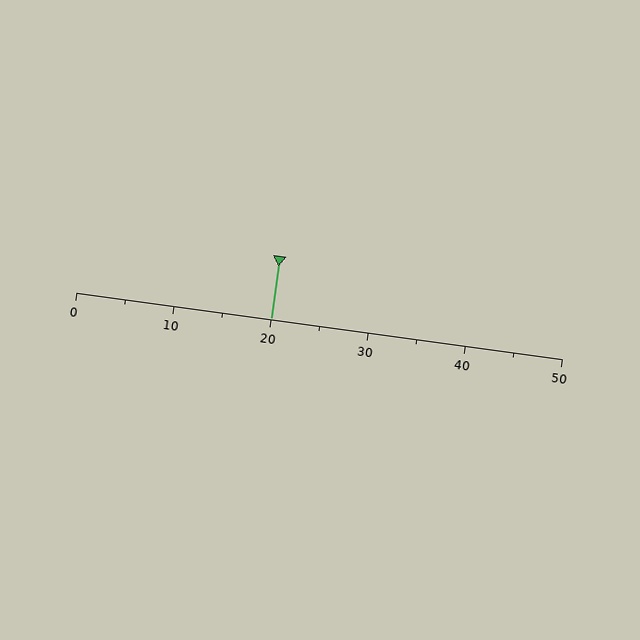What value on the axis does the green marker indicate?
The marker indicates approximately 20.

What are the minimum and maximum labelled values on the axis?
The axis runs from 0 to 50.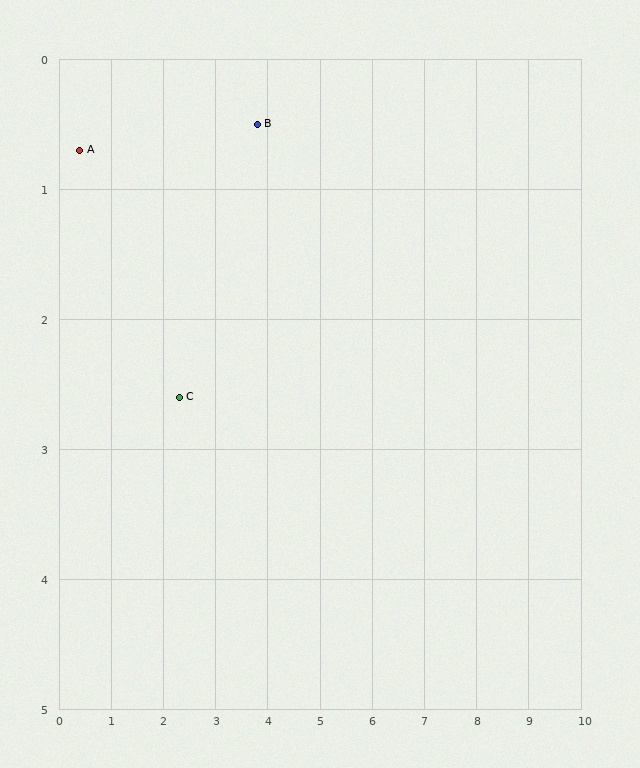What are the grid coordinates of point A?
Point A is at approximately (0.4, 0.7).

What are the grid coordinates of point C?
Point C is at approximately (2.3, 2.6).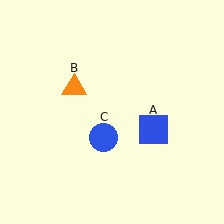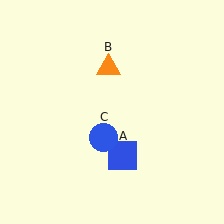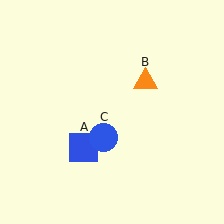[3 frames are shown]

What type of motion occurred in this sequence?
The blue square (object A), orange triangle (object B) rotated clockwise around the center of the scene.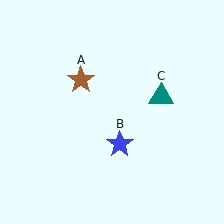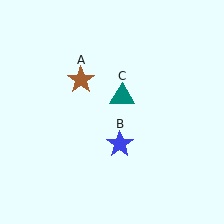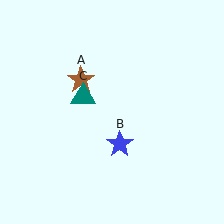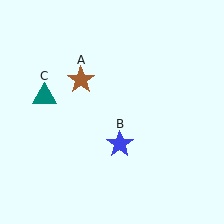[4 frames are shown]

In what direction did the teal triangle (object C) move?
The teal triangle (object C) moved left.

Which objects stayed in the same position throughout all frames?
Brown star (object A) and blue star (object B) remained stationary.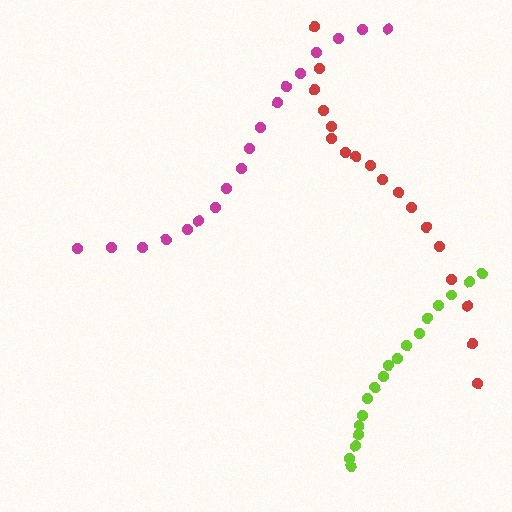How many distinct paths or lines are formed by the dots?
There are 3 distinct paths.